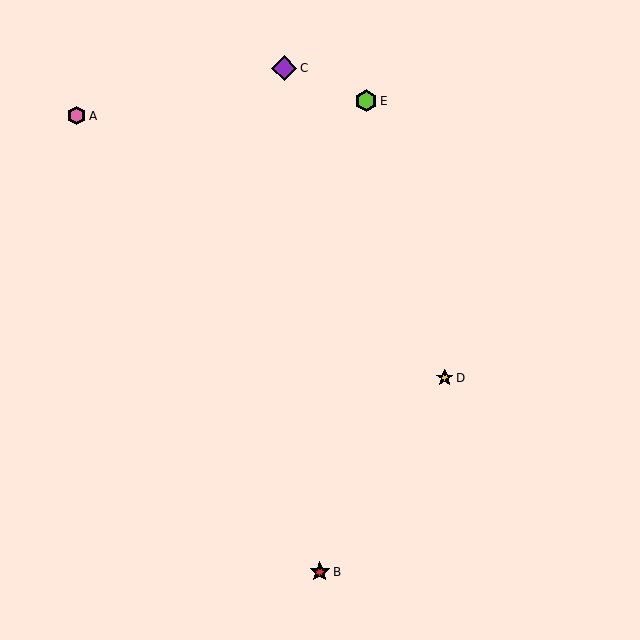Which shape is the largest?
The purple diamond (labeled C) is the largest.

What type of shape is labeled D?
Shape D is a yellow star.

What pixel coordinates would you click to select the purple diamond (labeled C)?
Click at (284, 68) to select the purple diamond C.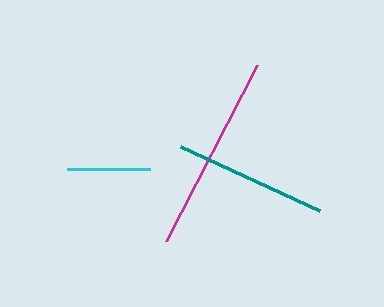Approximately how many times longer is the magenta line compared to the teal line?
The magenta line is approximately 1.3 times the length of the teal line.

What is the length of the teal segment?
The teal segment is approximately 153 pixels long.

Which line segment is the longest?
The magenta line is the longest at approximately 197 pixels.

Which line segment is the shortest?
The cyan line is the shortest at approximately 83 pixels.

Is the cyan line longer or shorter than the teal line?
The teal line is longer than the cyan line.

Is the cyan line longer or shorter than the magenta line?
The magenta line is longer than the cyan line.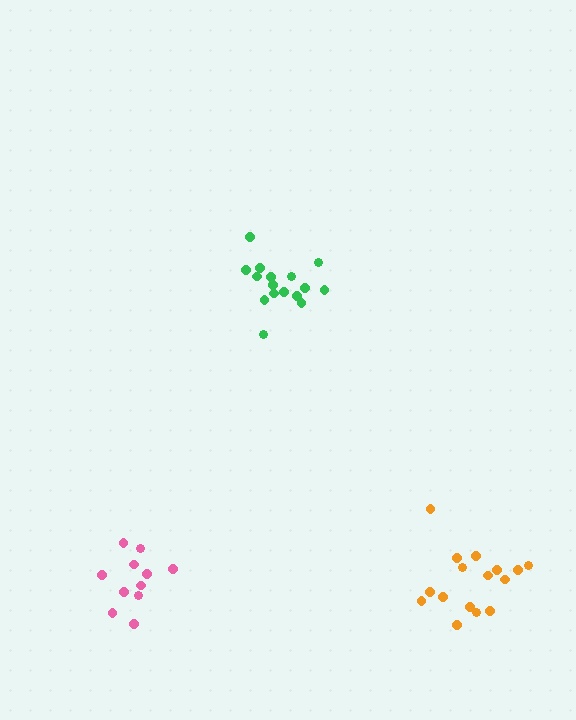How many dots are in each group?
Group 1: 11 dots, Group 2: 16 dots, Group 3: 16 dots (43 total).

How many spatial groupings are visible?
There are 3 spatial groupings.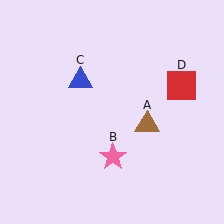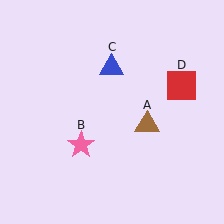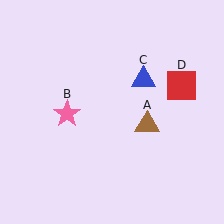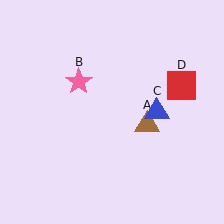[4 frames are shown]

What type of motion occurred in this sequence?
The pink star (object B), blue triangle (object C) rotated clockwise around the center of the scene.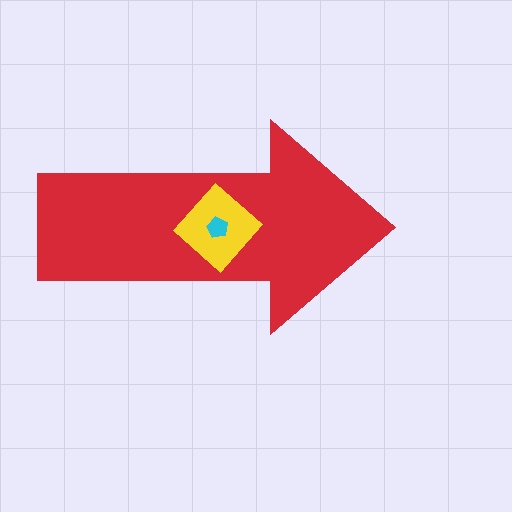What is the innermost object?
The cyan pentagon.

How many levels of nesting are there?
3.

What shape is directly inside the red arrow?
The yellow diamond.